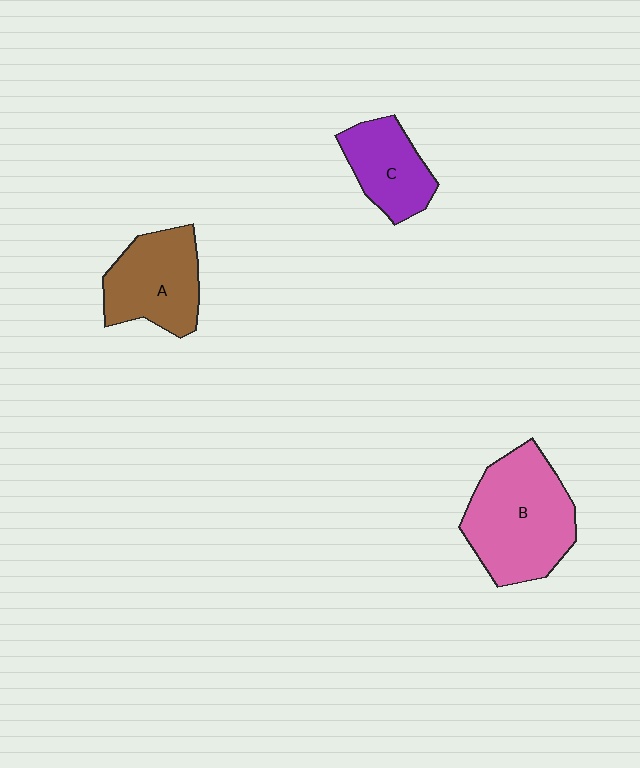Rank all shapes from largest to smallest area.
From largest to smallest: B (pink), A (brown), C (purple).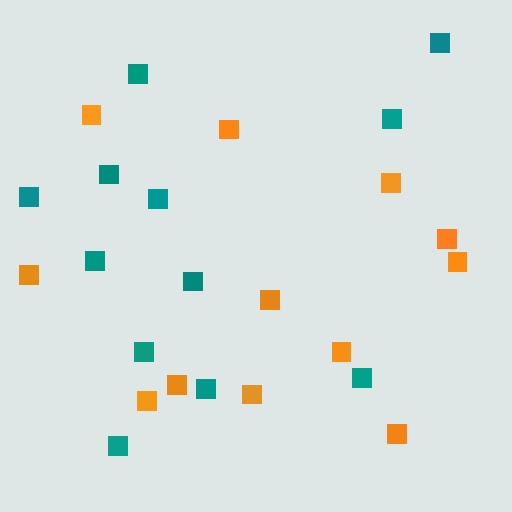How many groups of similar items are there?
There are 2 groups: one group of teal squares (12) and one group of orange squares (12).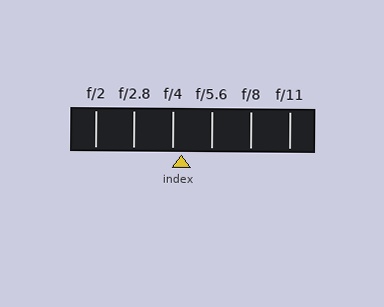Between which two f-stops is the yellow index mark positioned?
The index mark is between f/4 and f/5.6.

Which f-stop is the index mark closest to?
The index mark is closest to f/4.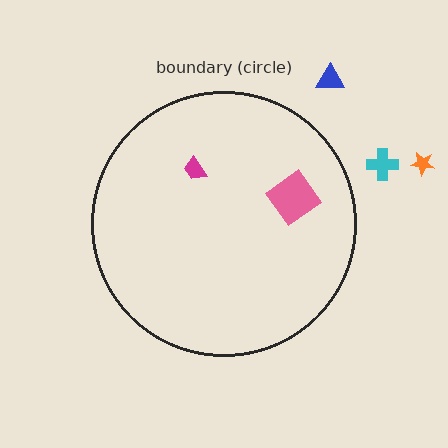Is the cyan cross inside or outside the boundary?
Outside.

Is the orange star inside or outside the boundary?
Outside.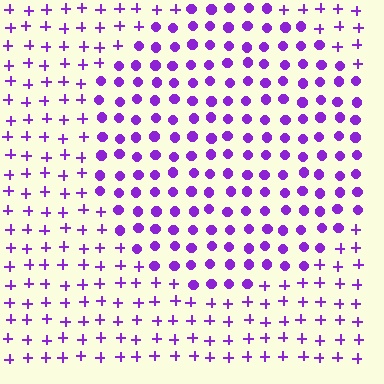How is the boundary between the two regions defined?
The boundary is defined by a change in element shape: circles inside vs. plus signs outside. All elements share the same color and spacing.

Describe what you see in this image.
The image is filled with small purple elements arranged in a uniform grid. A circle-shaped region contains circles, while the surrounding area contains plus signs. The boundary is defined purely by the change in element shape.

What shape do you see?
I see a circle.